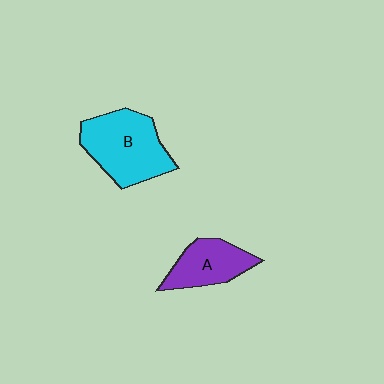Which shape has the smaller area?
Shape A (purple).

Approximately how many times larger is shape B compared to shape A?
Approximately 1.6 times.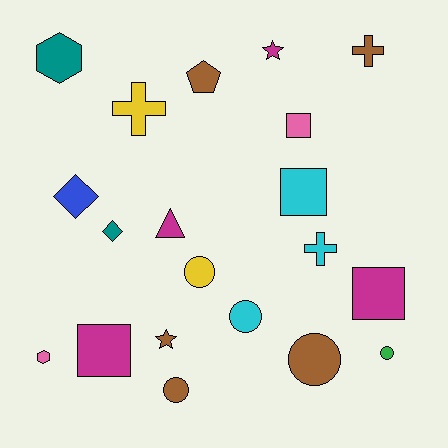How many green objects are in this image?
There is 1 green object.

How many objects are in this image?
There are 20 objects.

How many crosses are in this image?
There are 3 crosses.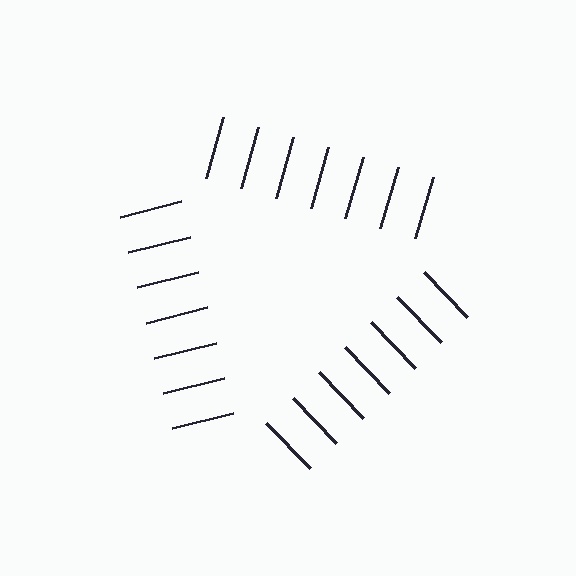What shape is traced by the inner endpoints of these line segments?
An illusory triangle — the line segments terminate on its edges but no continuous stroke is drawn.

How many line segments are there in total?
21 — 7 along each of the 3 edges.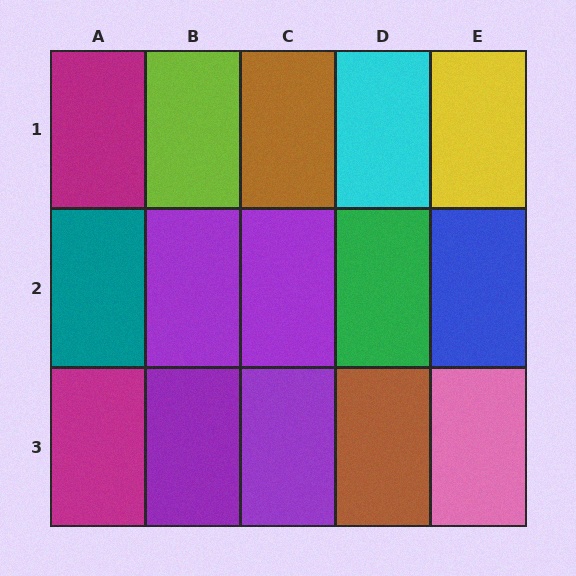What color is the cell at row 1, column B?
Lime.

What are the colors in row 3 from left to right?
Magenta, purple, purple, brown, pink.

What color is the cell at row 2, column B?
Purple.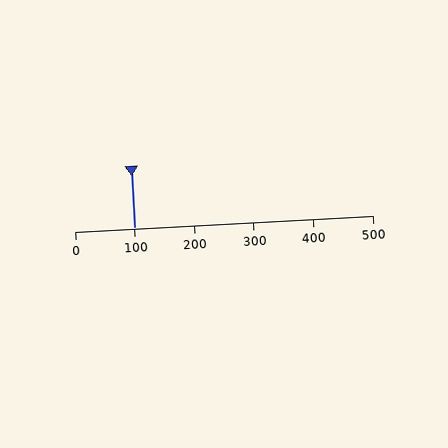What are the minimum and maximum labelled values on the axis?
The axis runs from 0 to 500.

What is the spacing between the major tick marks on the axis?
The major ticks are spaced 100 apart.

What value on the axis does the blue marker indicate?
The marker indicates approximately 100.